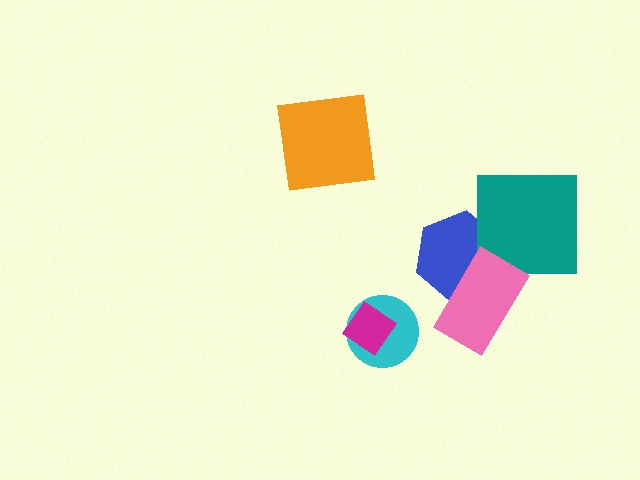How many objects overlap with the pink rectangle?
1 object overlaps with the pink rectangle.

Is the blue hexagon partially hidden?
Yes, it is partially covered by another shape.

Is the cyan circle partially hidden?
Yes, it is partially covered by another shape.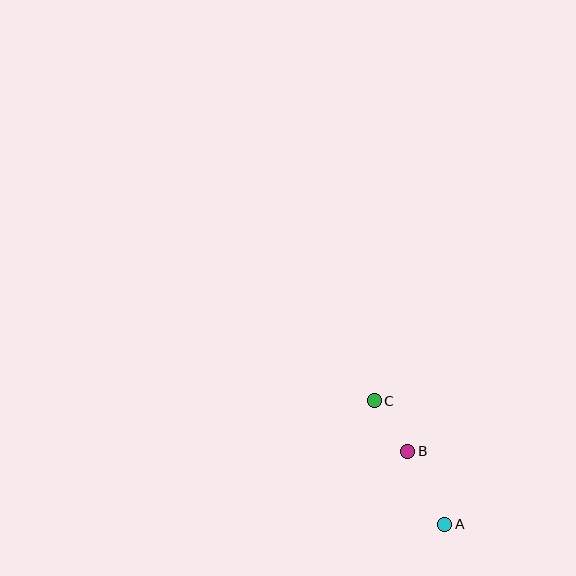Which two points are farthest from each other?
Points A and C are farthest from each other.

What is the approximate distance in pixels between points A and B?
The distance between A and B is approximately 82 pixels.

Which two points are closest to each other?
Points B and C are closest to each other.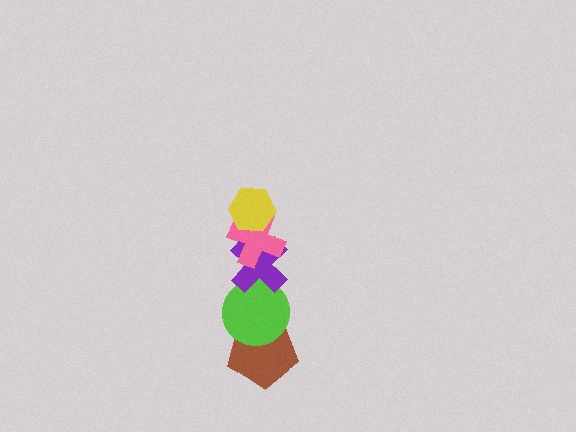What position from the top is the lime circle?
The lime circle is 4th from the top.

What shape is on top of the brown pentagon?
The lime circle is on top of the brown pentagon.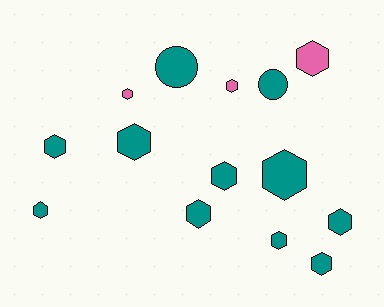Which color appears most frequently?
Teal, with 11 objects.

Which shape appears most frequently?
Hexagon, with 12 objects.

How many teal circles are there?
There are 2 teal circles.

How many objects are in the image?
There are 14 objects.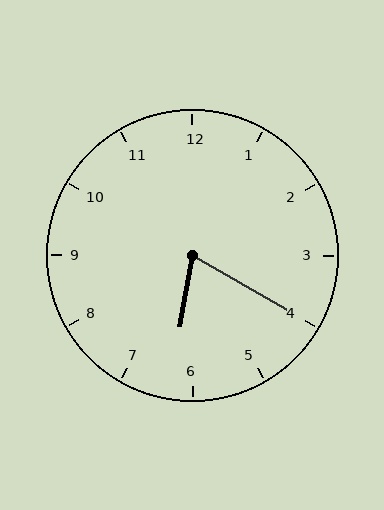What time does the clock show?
6:20.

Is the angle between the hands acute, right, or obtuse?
It is acute.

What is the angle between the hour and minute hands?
Approximately 70 degrees.